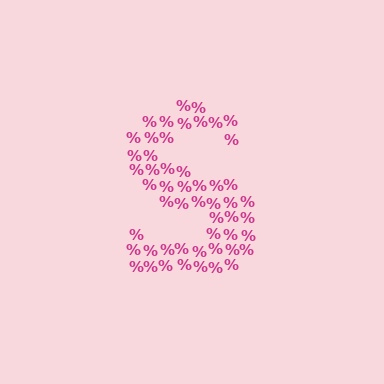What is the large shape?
The large shape is the letter S.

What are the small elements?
The small elements are percent signs.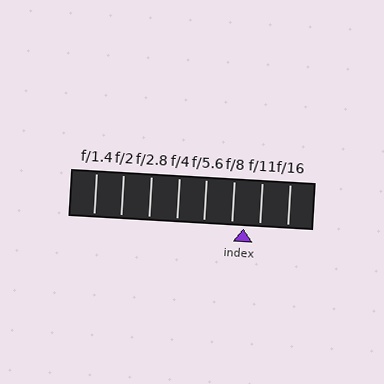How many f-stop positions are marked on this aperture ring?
There are 8 f-stop positions marked.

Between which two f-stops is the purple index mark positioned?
The index mark is between f/8 and f/11.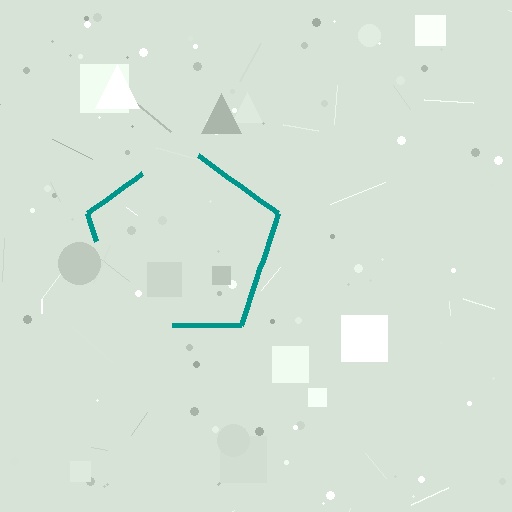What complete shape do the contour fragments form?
The contour fragments form a pentagon.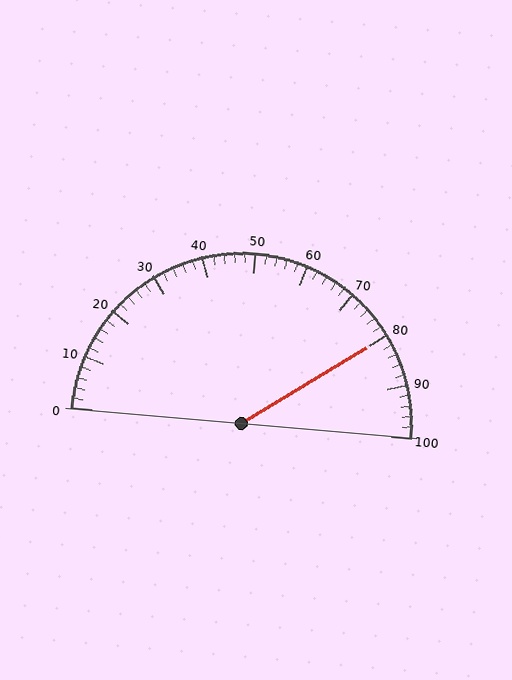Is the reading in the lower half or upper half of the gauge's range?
The reading is in the upper half of the range (0 to 100).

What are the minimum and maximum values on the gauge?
The gauge ranges from 0 to 100.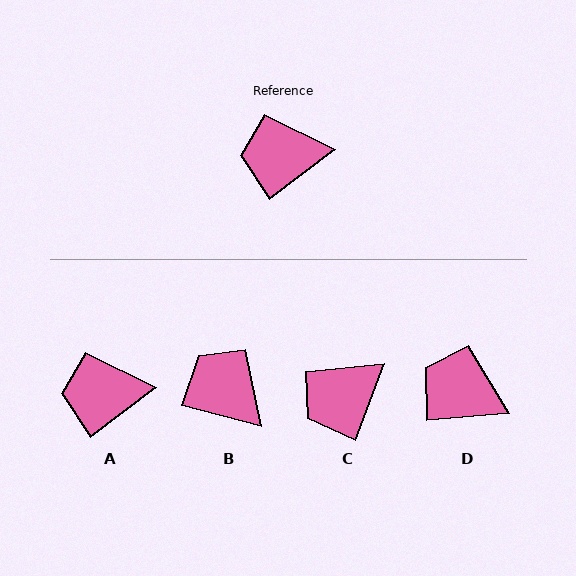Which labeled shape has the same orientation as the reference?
A.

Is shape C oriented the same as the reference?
No, it is off by about 32 degrees.